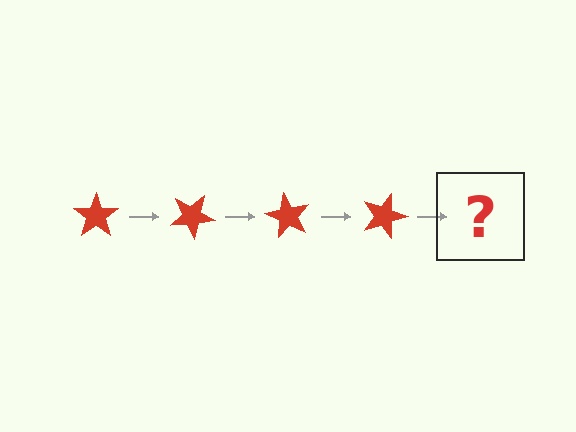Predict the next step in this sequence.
The next step is a red star rotated 120 degrees.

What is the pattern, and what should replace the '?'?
The pattern is that the star rotates 30 degrees each step. The '?' should be a red star rotated 120 degrees.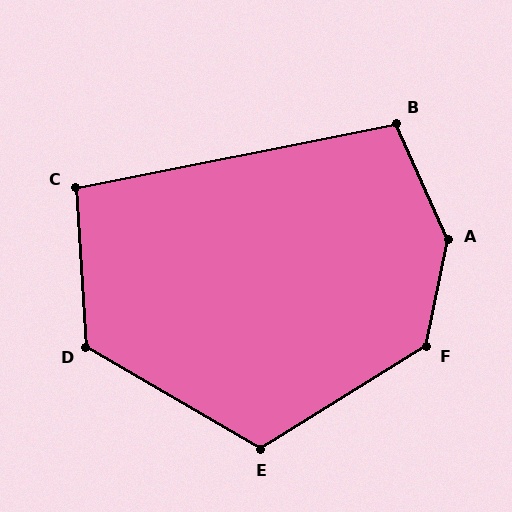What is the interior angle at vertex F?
Approximately 133 degrees (obtuse).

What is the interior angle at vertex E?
Approximately 118 degrees (obtuse).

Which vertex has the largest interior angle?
A, at approximately 144 degrees.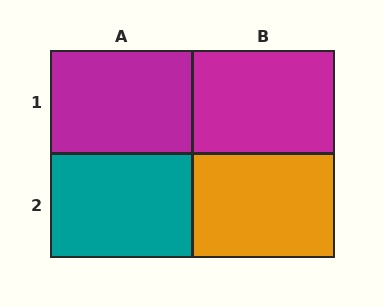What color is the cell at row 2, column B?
Orange.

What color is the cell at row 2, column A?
Teal.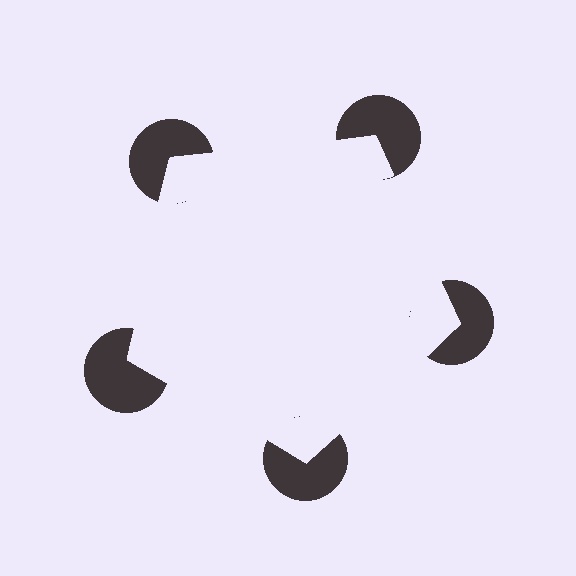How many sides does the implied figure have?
5 sides.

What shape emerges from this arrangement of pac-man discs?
An illusory pentagon — its edges are inferred from the aligned wedge cuts in the pac-man discs, not physically drawn.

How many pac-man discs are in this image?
There are 5 — one at each vertex of the illusory pentagon.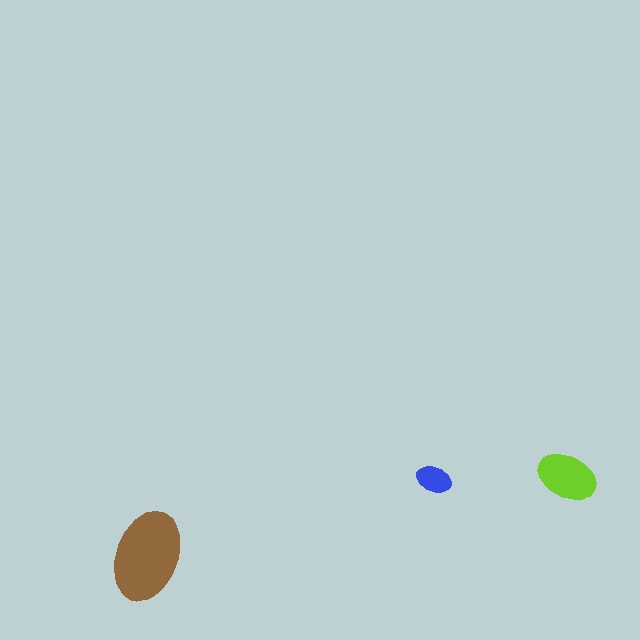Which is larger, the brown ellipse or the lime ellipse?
The brown one.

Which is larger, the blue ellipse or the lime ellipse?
The lime one.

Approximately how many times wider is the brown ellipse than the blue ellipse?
About 2.5 times wider.